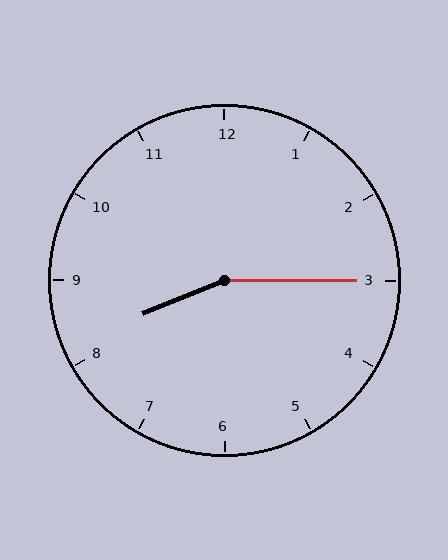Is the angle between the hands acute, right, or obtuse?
It is obtuse.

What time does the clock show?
8:15.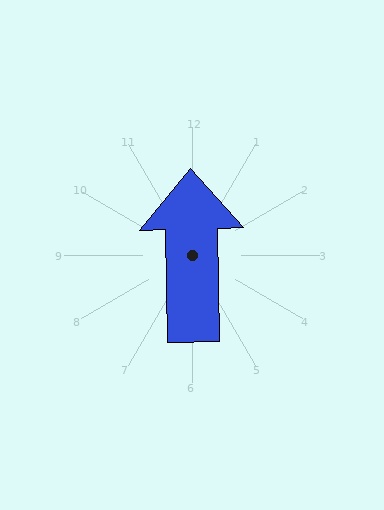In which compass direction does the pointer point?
North.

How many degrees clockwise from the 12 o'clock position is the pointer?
Approximately 359 degrees.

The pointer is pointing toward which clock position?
Roughly 12 o'clock.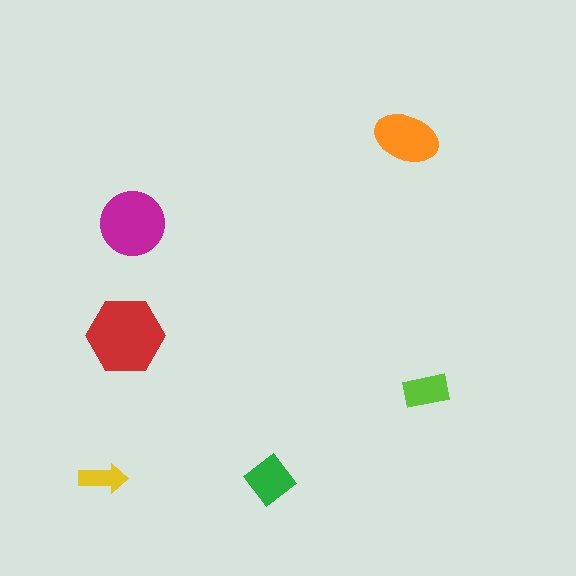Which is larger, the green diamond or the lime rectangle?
The green diamond.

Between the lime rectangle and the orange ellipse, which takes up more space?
The orange ellipse.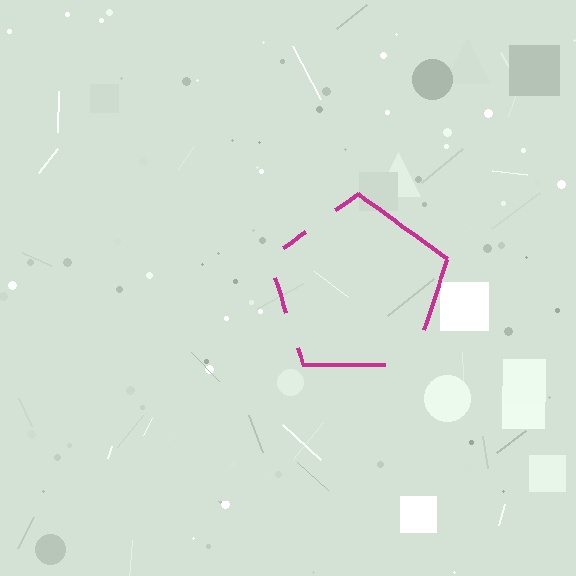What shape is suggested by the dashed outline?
The dashed outline suggests a pentagon.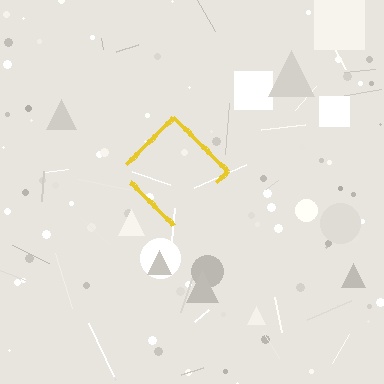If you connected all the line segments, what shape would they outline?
They would outline a diamond.